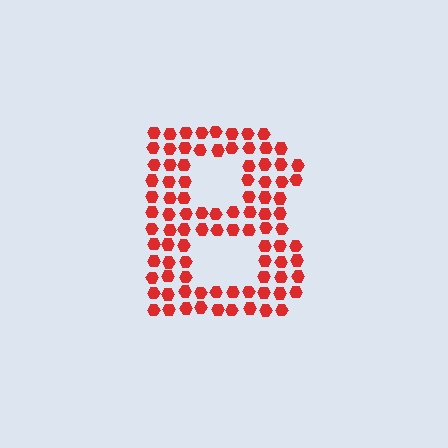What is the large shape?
The large shape is the letter B.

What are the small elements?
The small elements are hexagons.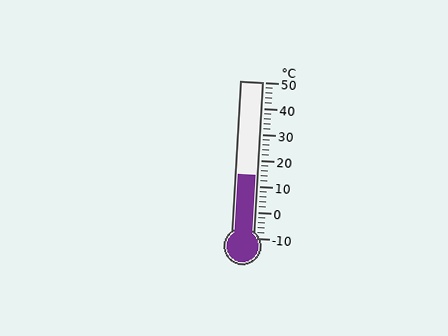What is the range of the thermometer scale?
The thermometer scale ranges from -10°C to 50°C.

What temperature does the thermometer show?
The thermometer shows approximately 14°C.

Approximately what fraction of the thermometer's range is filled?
The thermometer is filled to approximately 40% of its range.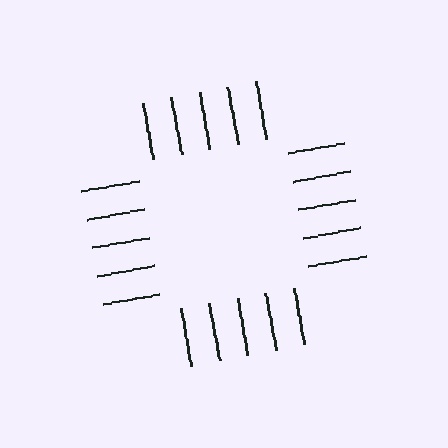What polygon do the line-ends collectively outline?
An illusory square — the line segments terminate on its edges but no continuous stroke is drawn.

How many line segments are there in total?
20 — 5 along each of the 4 edges.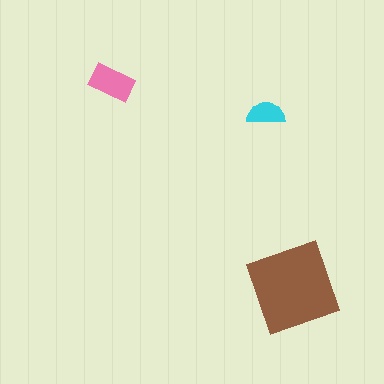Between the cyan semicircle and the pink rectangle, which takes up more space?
The pink rectangle.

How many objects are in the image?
There are 3 objects in the image.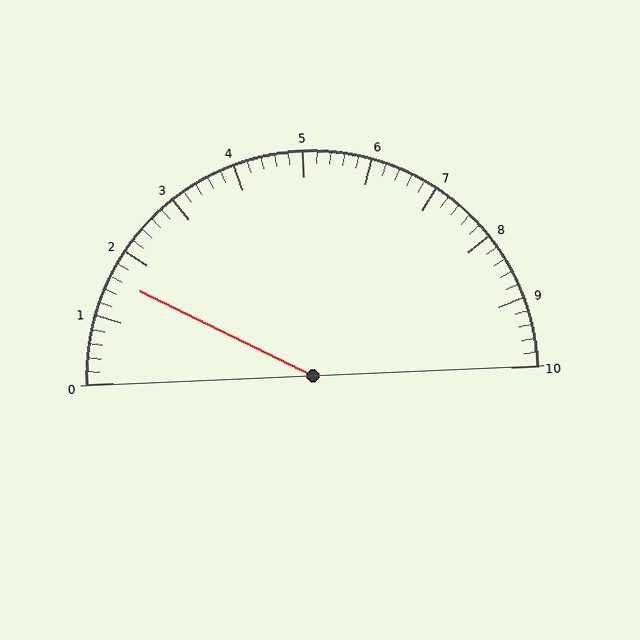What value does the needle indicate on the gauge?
The needle indicates approximately 1.6.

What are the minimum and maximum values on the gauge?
The gauge ranges from 0 to 10.